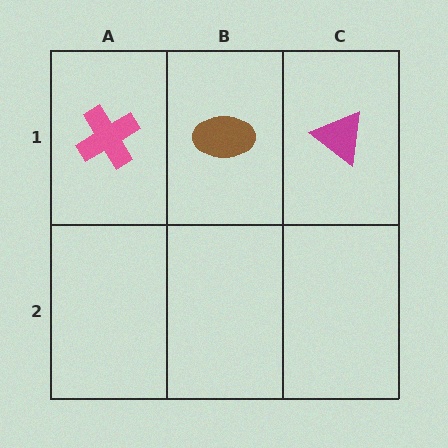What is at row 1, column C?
A magenta triangle.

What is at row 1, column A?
A pink cross.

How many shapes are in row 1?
3 shapes.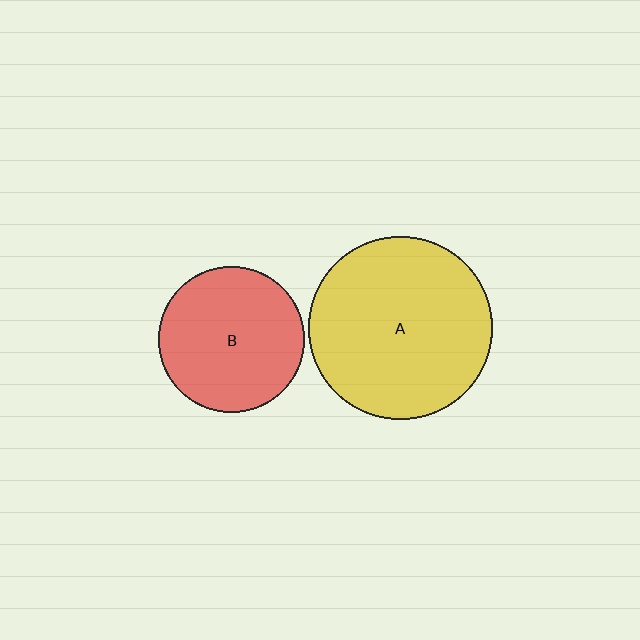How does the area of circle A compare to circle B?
Approximately 1.6 times.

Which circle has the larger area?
Circle A (yellow).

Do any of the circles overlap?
No, none of the circles overlap.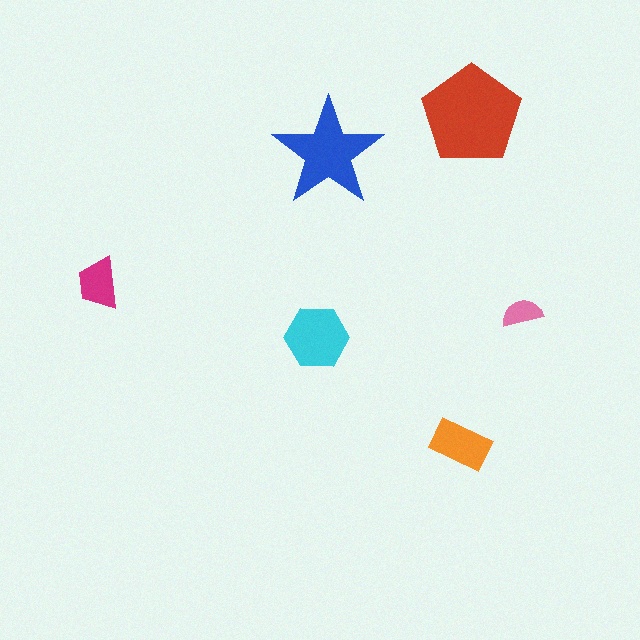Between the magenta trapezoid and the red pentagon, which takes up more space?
The red pentagon.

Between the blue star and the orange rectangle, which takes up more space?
The blue star.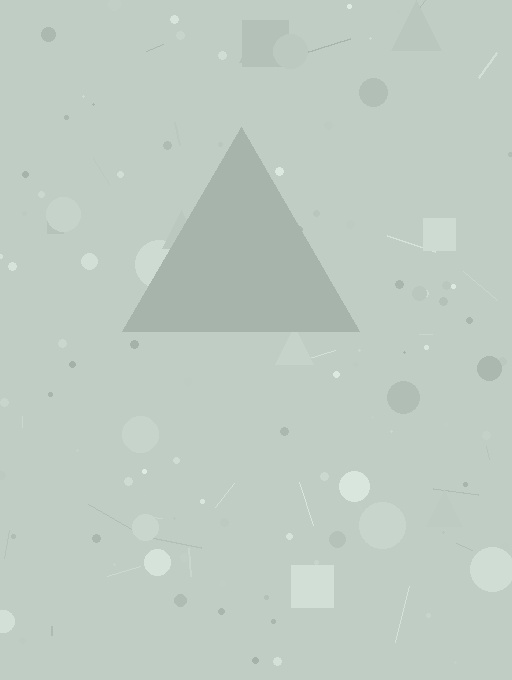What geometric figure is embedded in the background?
A triangle is embedded in the background.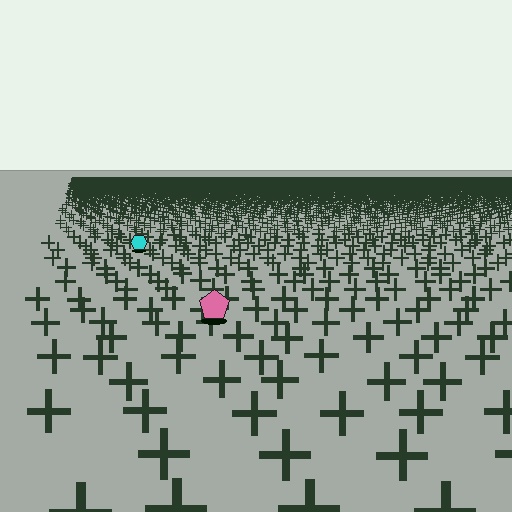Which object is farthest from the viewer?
The cyan hexagon is farthest from the viewer. It appears smaller and the ground texture around it is denser.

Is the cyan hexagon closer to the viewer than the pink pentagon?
No. The pink pentagon is closer — you can tell from the texture gradient: the ground texture is coarser near it.